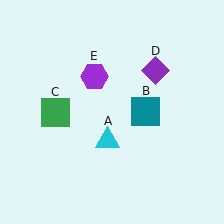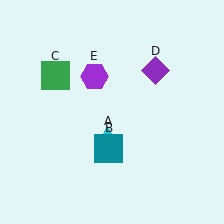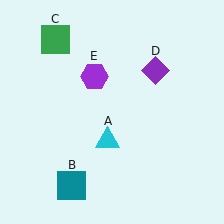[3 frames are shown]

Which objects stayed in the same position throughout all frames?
Cyan triangle (object A) and purple diamond (object D) and purple hexagon (object E) remained stationary.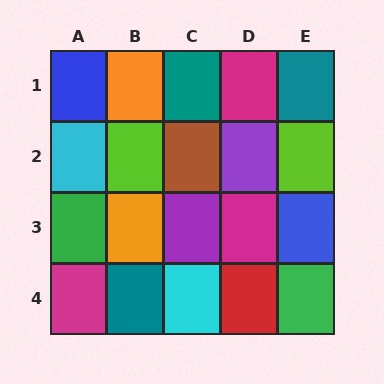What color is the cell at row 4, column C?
Cyan.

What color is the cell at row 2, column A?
Cyan.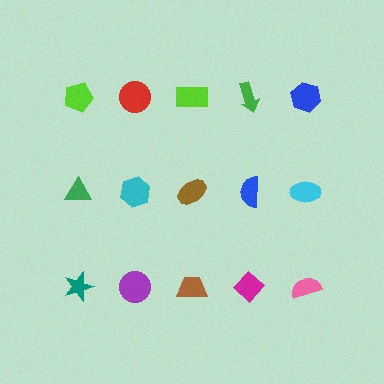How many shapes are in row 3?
5 shapes.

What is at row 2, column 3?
A brown ellipse.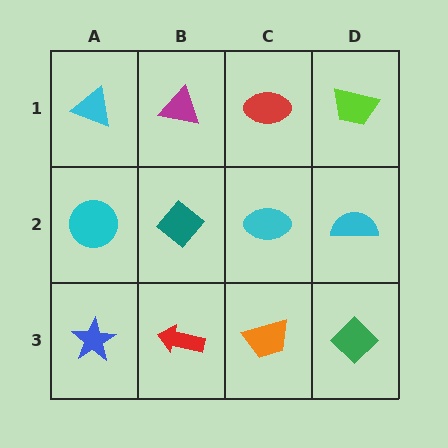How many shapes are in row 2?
4 shapes.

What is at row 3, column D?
A green diamond.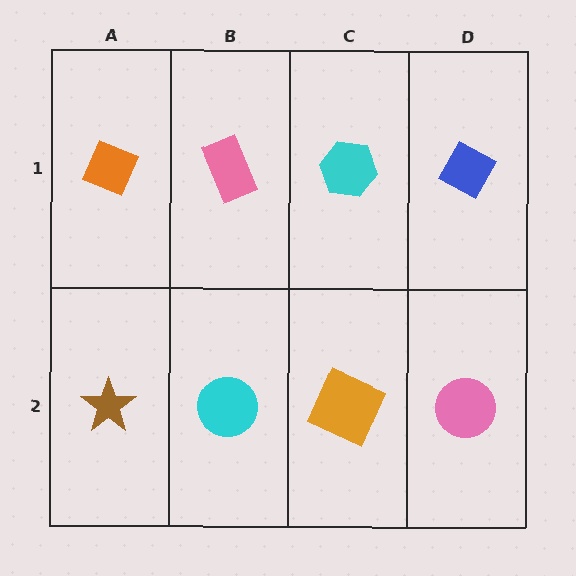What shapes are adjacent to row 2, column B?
A pink rectangle (row 1, column B), a brown star (row 2, column A), an orange square (row 2, column C).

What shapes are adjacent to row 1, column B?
A cyan circle (row 2, column B), an orange diamond (row 1, column A), a cyan hexagon (row 1, column C).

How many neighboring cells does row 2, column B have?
3.